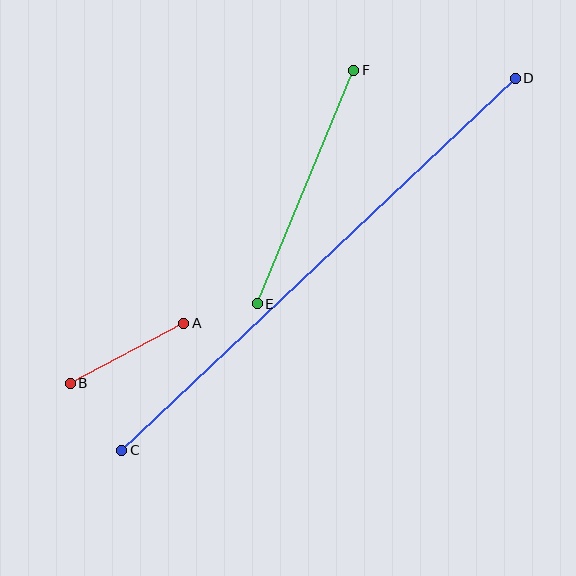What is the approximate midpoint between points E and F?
The midpoint is at approximately (305, 187) pixels.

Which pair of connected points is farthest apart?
Points C and D are farthest apart.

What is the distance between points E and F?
The distance is approximately 252 pixels.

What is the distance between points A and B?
The distance is approximately 128 pixels.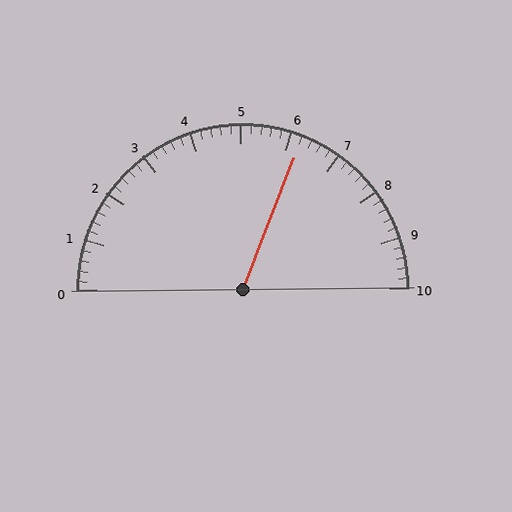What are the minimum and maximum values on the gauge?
The gauge ranges from 0 to 10.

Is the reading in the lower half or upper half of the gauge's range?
The reading is in the upper half of the range (0 to 10).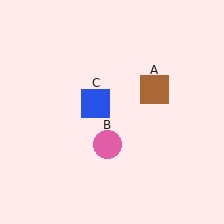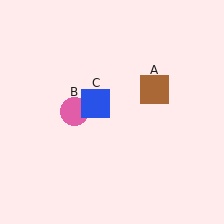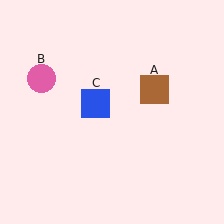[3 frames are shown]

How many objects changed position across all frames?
1 object changed position: pink circle (object B).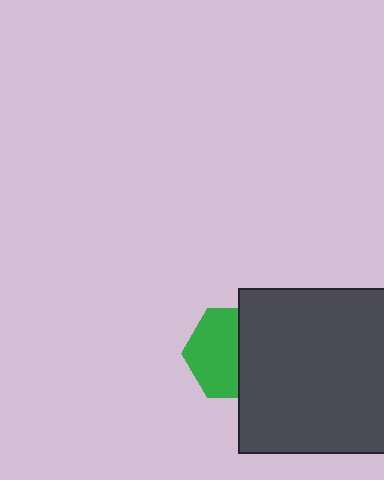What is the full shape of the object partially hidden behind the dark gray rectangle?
The partially hidden object is a green hexagon.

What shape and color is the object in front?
The object in front is a dark gray rectangle.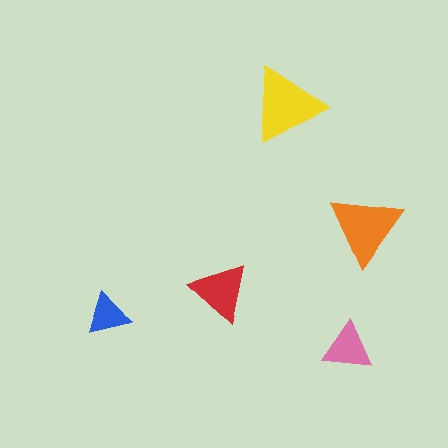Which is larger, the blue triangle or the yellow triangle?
The yellow one.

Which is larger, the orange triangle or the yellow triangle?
The yellow one.